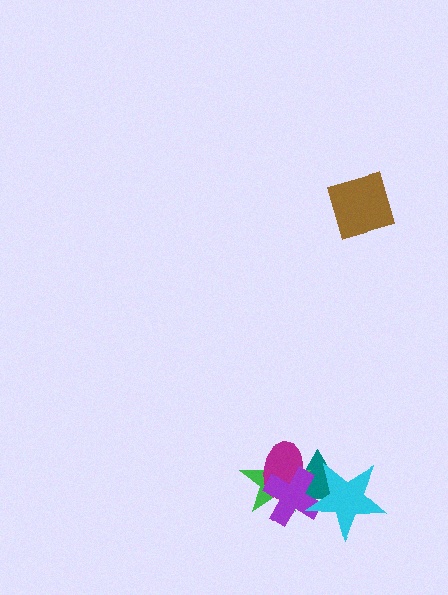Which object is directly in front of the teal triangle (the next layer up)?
The green star is directly in front of the teal triangle.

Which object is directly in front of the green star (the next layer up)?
The magenta ellipse is directly in front of the green star.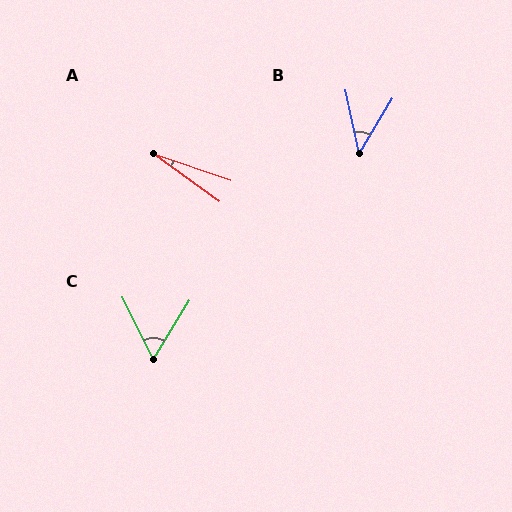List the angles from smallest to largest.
A (17°), B (43°), C (58°).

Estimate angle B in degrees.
Approximately 43 degrees.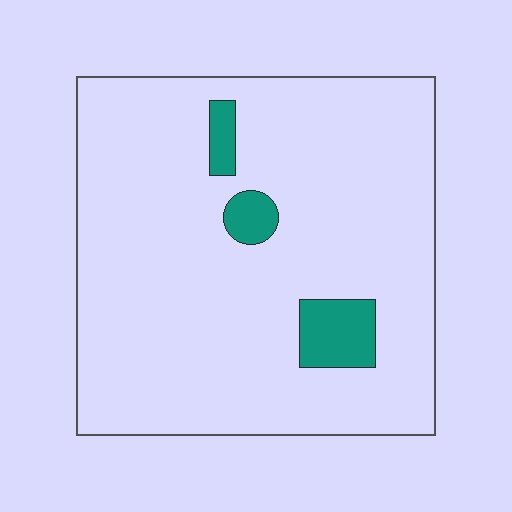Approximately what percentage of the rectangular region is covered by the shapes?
Approximately 10%.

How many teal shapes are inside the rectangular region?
3.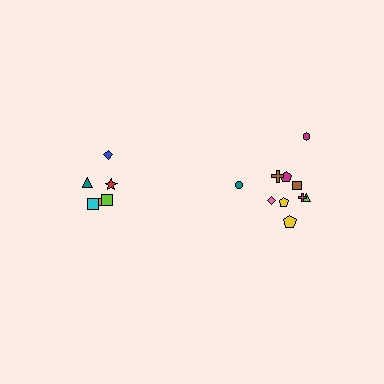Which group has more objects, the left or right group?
The right group.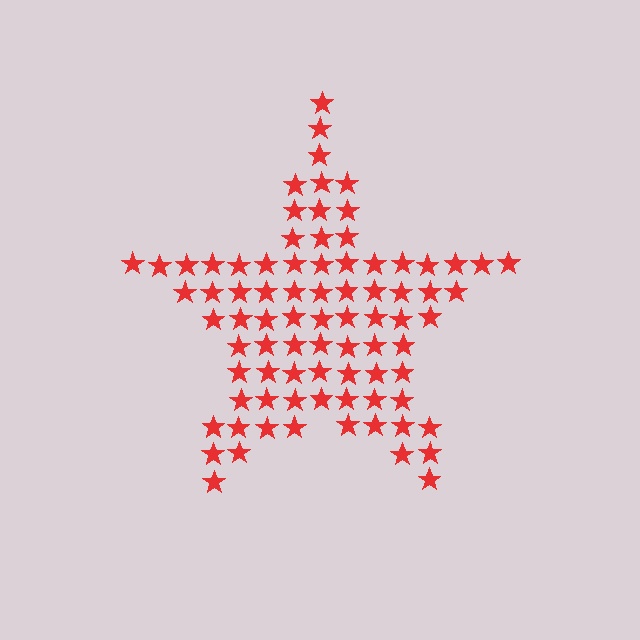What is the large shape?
The large shape is a star.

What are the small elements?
The small elements are stars.